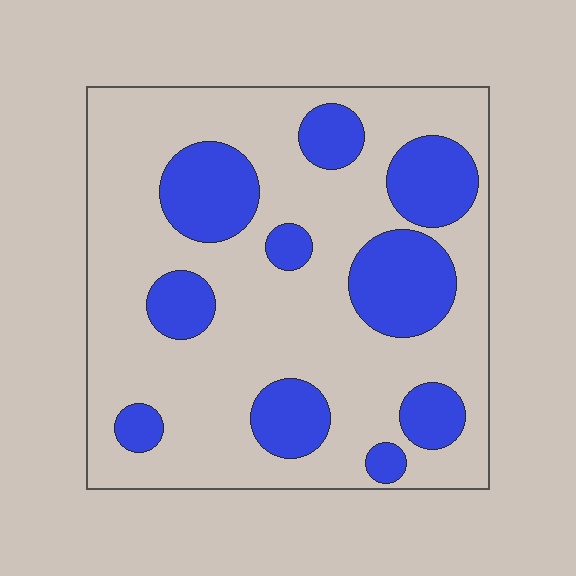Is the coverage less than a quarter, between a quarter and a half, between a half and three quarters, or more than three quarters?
Between a quarter and a half.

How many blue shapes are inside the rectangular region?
10.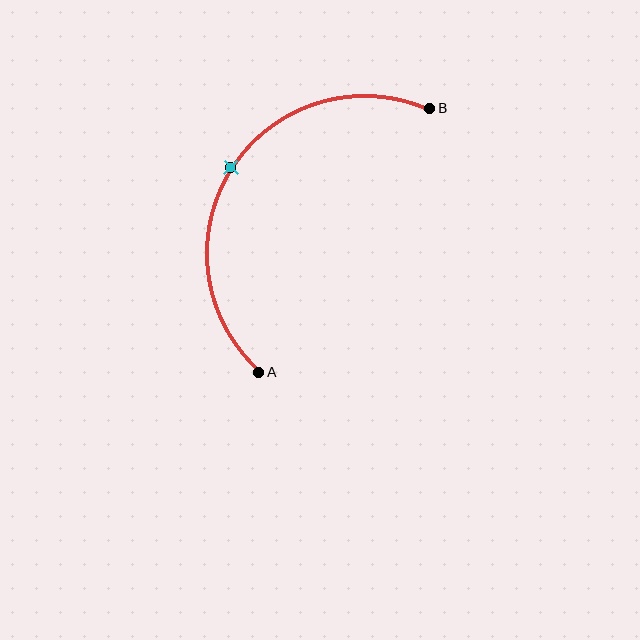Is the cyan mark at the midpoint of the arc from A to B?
Yes. The cyan mark lies on the arc at equal arc-length from both A and B — it is the arc midpoint.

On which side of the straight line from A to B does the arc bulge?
The arc bulges to the left of the straight line connecting A and B.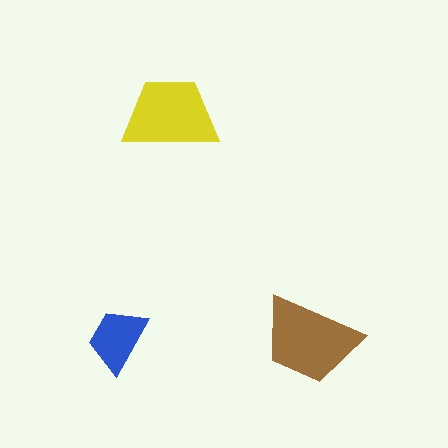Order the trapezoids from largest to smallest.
the brown one, the yellow one, the blue one.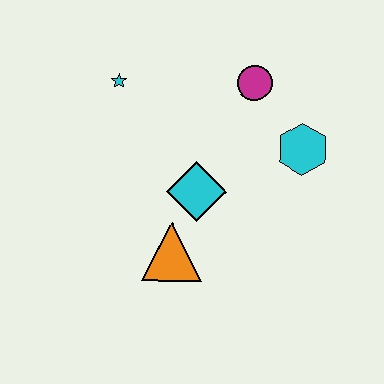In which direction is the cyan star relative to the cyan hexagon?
The cyan star is to the left of the cyan hexagon.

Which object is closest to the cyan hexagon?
The magenta circle is closest to the cyan hexagon.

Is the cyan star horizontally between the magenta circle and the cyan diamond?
No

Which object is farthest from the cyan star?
The cyan hexagon is farthest from the cyan star.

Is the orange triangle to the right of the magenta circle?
No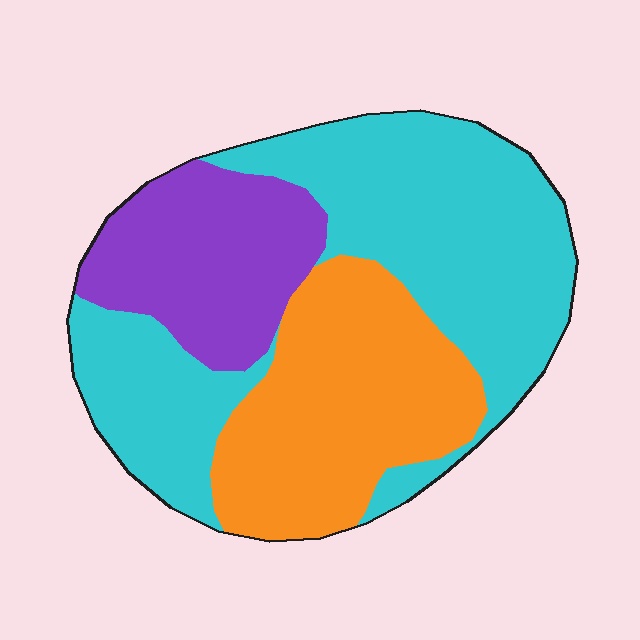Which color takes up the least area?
Purple, at roughly 20%.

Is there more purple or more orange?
Orange.